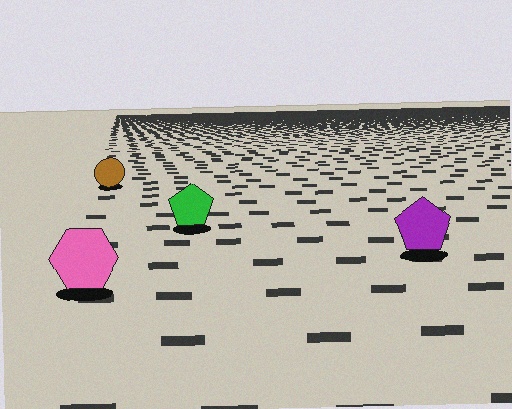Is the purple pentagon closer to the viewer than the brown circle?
Yes. The purple pentagon is closer — you can tell from the texture gradient: the ground texture is coarser near it.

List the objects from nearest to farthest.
From nearest to farthest: the pink hexagon, the purple pentagon, the green pentagon, the brown circle.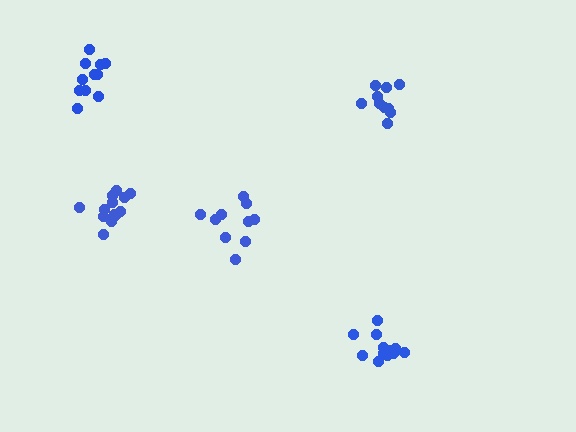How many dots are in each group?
Group 1: 12 dots, Group 2: 11 dots, Group 3: 10 dots, Group 4: 10 dots, Group 5: 13 dots (56 total).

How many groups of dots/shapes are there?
There are 5 groups.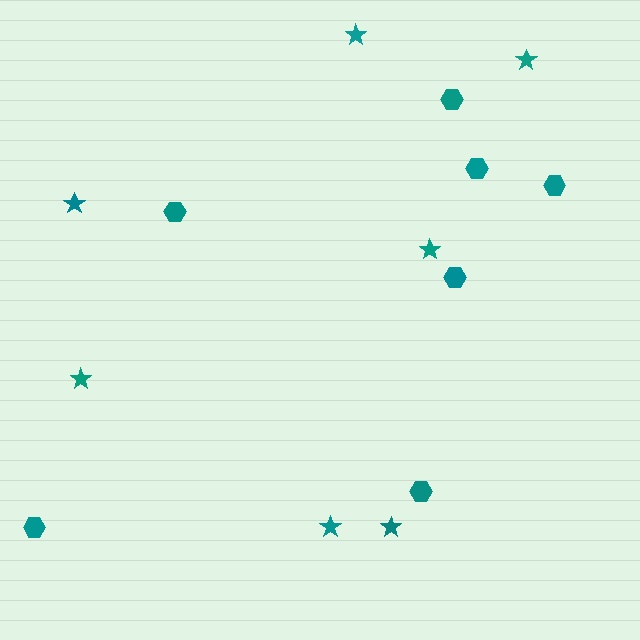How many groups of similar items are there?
There are 2 groups: one group of stars (7) and one group of hexagons (7).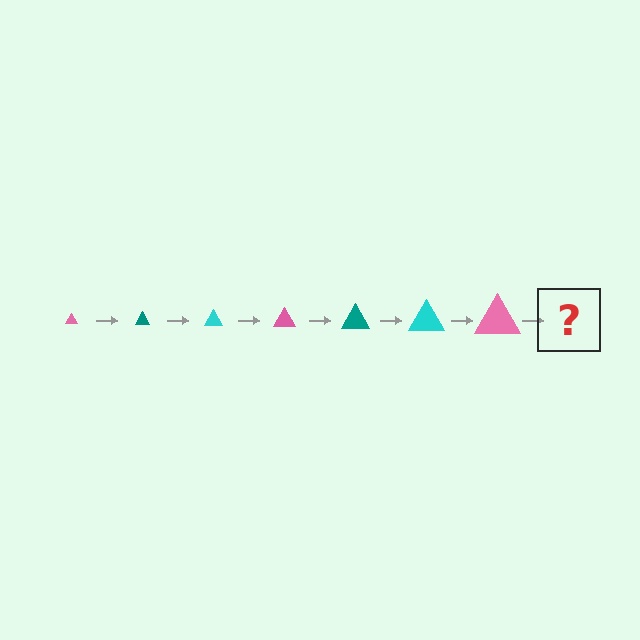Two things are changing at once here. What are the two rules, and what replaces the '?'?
The two rules are that the triangle grows larger each step and the color cycles through pink, teal, and cyan. The '?' should be a teal triangle, larger than the previous one.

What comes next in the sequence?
The next element should be a teal triangle, larger than the previous one.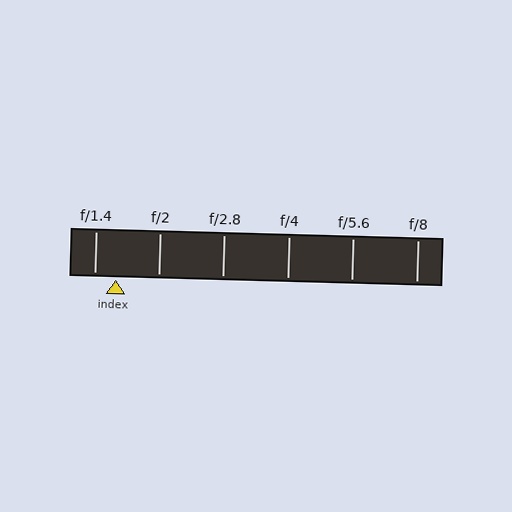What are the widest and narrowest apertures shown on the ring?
The widest aperture shown is f/1.4 and the narrowest is f/8.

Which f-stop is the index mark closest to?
The index mark is closest to f/1.4.